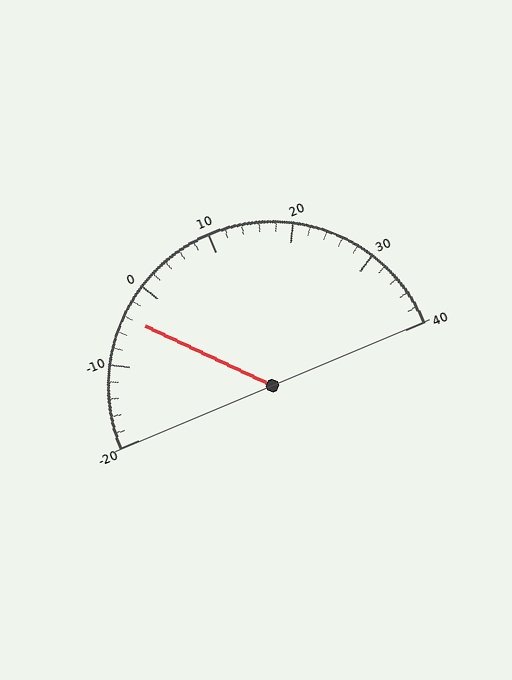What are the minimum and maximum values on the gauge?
The gauge ranges from -20 to 40.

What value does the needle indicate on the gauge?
The needle indicates approximately -4.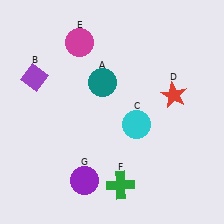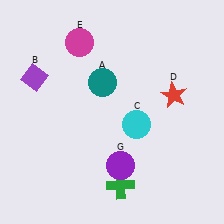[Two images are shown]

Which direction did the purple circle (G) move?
The purple circle (G) moved right.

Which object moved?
The purple circle (G) moved right.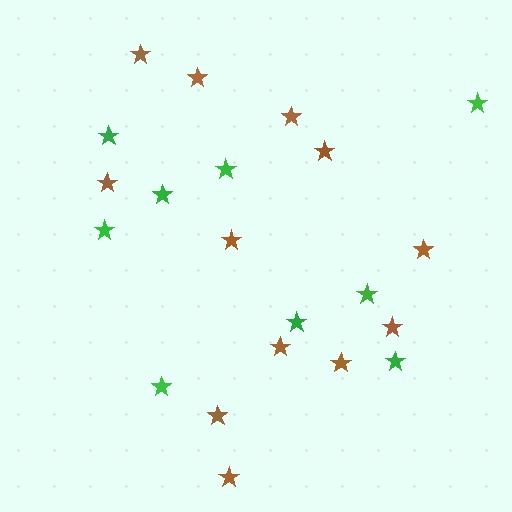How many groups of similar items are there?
There are 2 groups: one group of brown stars (12) and one group of green stars (9).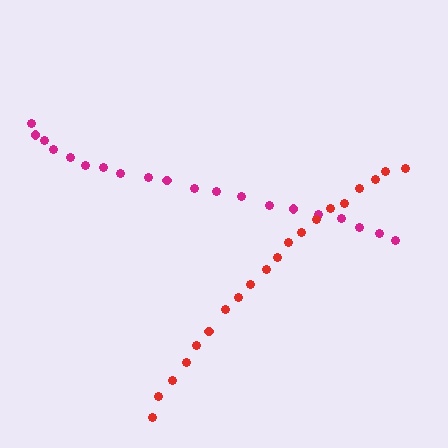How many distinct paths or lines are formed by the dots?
There are 2 distinct paths.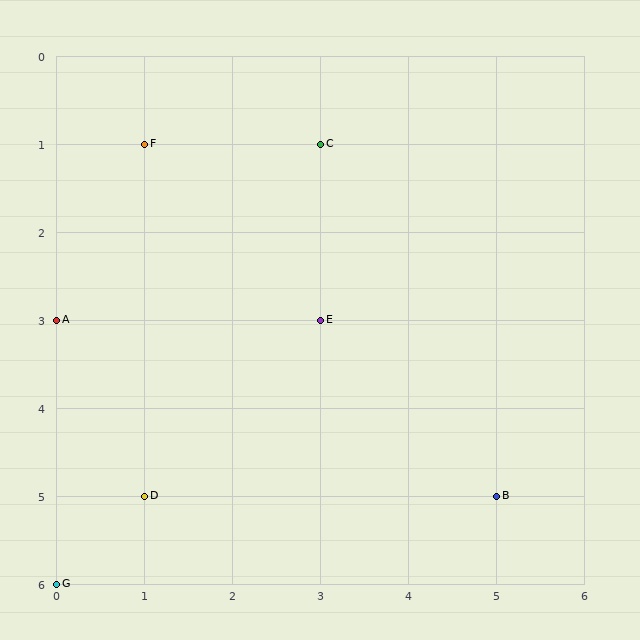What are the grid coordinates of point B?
Point B is at grid coordinates (5, 5).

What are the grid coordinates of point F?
Point F is at grid coordinates (1, 1).